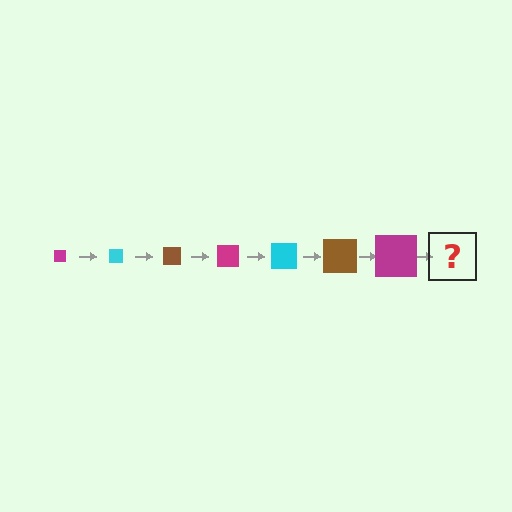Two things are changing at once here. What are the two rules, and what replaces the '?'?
The two rules are that the square grows larger each step and the color cycles through magenta, cyan, and brown. The '?' should be a cyan square, larger than the previous one.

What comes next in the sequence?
The next element should be a cyan square, larger than the previous one.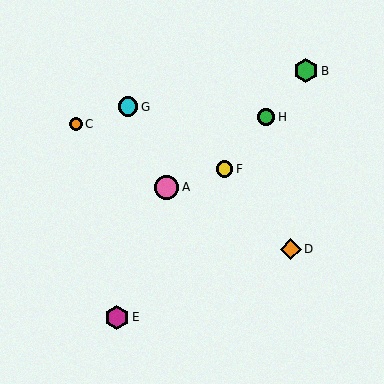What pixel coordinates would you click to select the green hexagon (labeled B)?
Click at (306, 71) to select the green hexagon B.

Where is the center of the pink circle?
The center of the pink circle is at (166, 187).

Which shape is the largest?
The pink circle (labeled A) is the largest.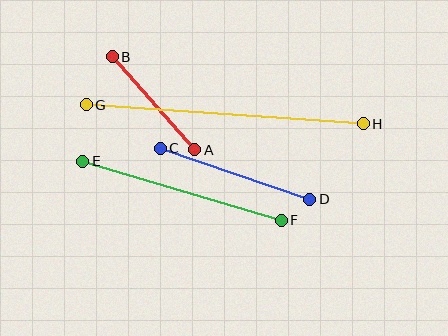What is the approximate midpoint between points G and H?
The midpoint is at approximately (225, 114) pixels.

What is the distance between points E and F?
The distance is approximately 207 pixels.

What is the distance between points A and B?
The distance is approximately 125 pixels.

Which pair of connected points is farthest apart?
Points G and H are farthest apart.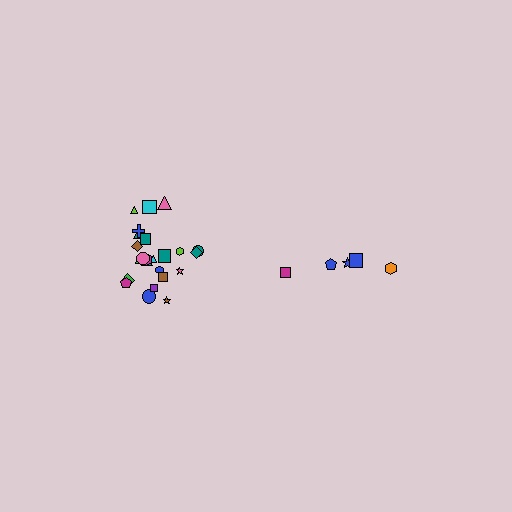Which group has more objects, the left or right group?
The left group.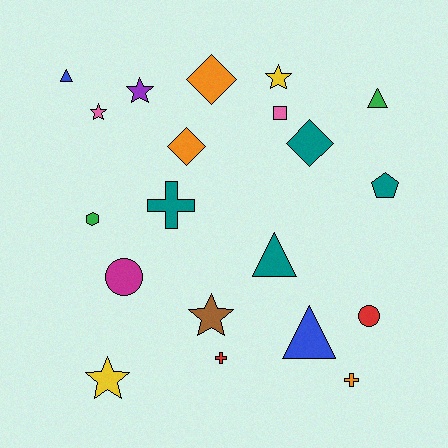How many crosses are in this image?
There are 3 crosses.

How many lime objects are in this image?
There are no lime objects.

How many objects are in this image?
There are 20 objects.